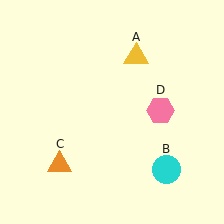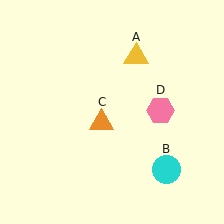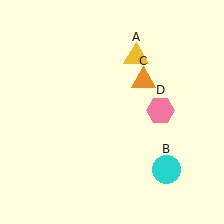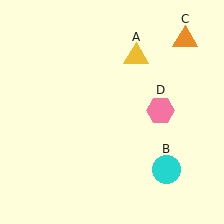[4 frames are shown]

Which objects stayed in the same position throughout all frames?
Yellow triangle (object A) and cyan circle (object B) and pink hexagon (object D) remained stationary.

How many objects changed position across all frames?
1 object changed position: orange triangle (object C).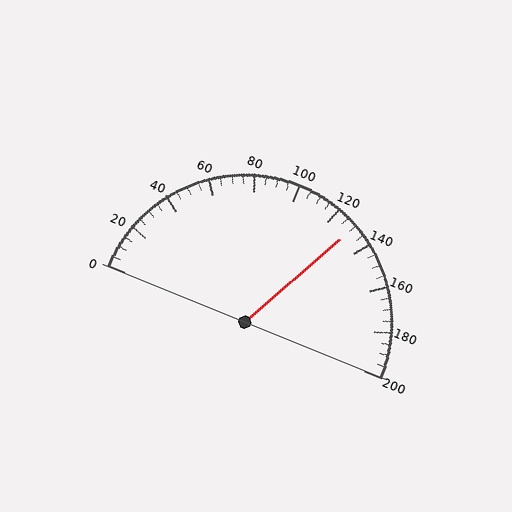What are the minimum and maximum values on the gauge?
The gauge ranges from 0 to 200.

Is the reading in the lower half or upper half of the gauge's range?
The reading is in the upper half of the range (0 to 200).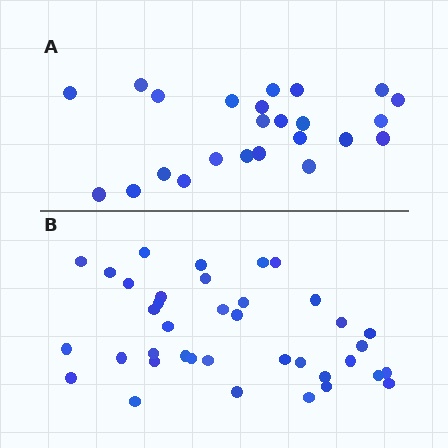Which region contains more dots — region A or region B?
Region B (the bottom region) has more dots.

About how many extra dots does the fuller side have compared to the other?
Region B has approximately 15 more dots than region A.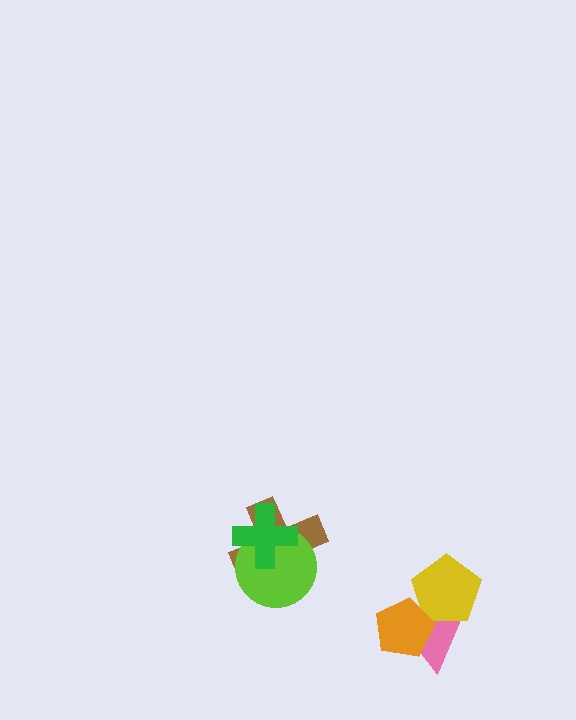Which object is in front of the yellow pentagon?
The orange pentagon is in front of the yellow pentagon.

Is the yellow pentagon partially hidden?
Yes, it is partially covered by another shape.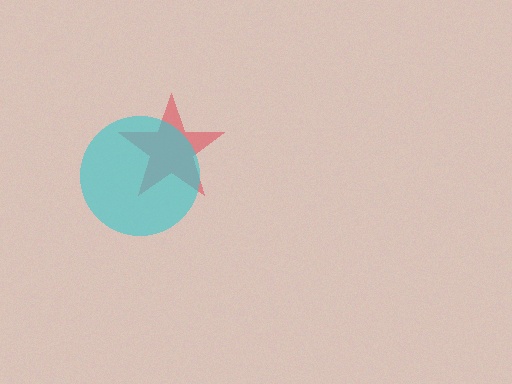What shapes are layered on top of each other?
The layered shapes are: a red star, a cyan circle.